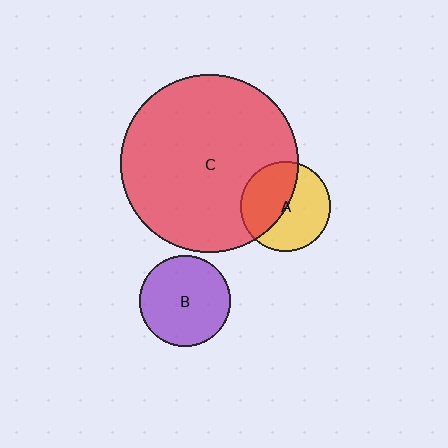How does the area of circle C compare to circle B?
Approximately 3.8 times.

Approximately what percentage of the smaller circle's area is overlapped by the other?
Approximately 45%.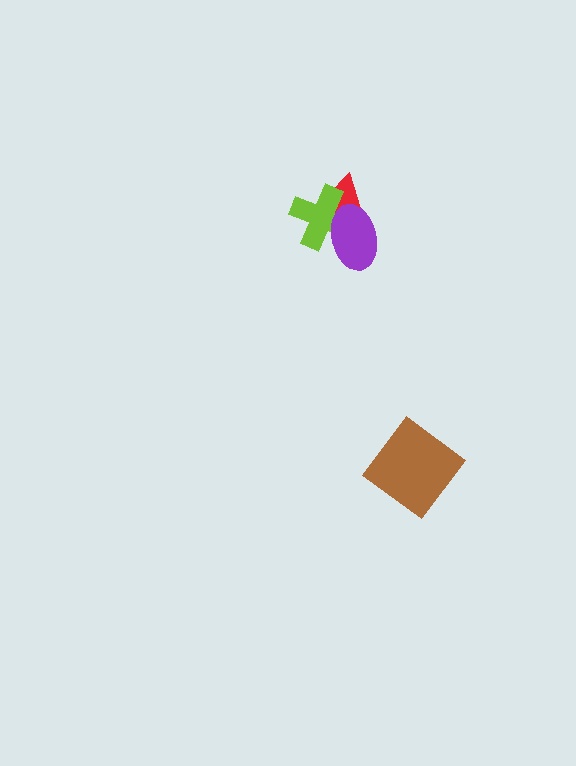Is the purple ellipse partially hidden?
No, no other shape covers it.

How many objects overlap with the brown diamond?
0 objects overlap with the brown diamond.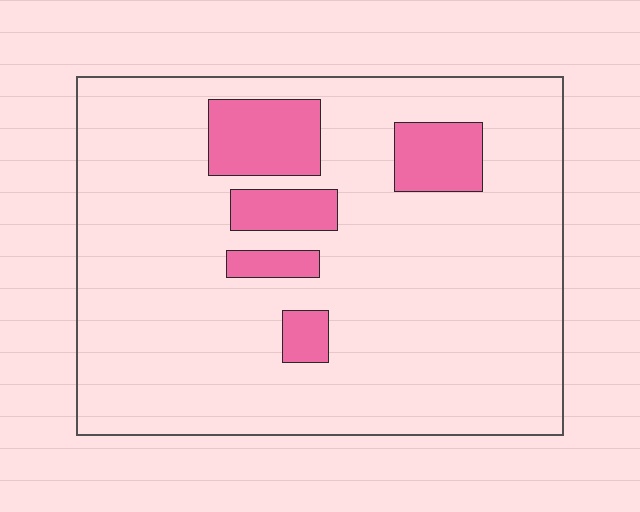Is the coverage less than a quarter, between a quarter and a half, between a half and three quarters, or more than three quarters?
Less than a quarter.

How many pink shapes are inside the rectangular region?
5.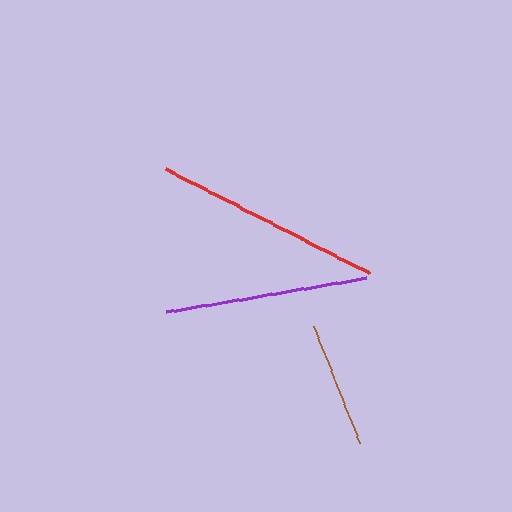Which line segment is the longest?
The red line is the longest at approximately 229 pixels.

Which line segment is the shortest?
The brown line is the shortest at approximately 126 pixels.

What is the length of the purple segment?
The purple segment is approximately 202 pixels long.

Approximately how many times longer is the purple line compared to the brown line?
The purple line is approximately 1.6 times the length of the brown line.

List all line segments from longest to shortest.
From longest to shortest: red, purple, brown.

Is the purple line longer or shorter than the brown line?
The purple line is longer than the brown line.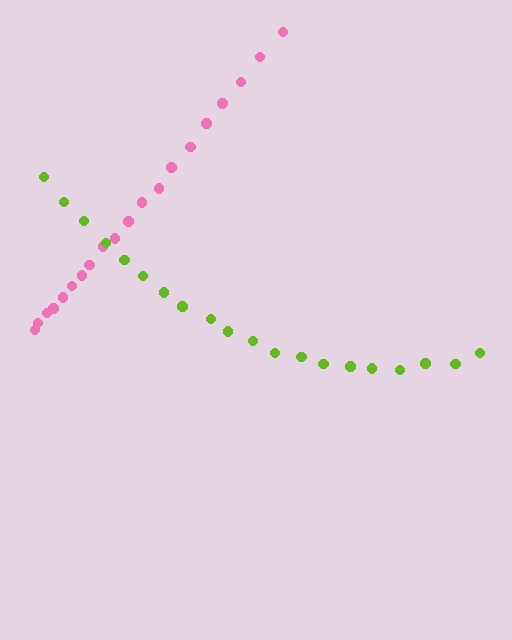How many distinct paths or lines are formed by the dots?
There are 2 distinct paths.